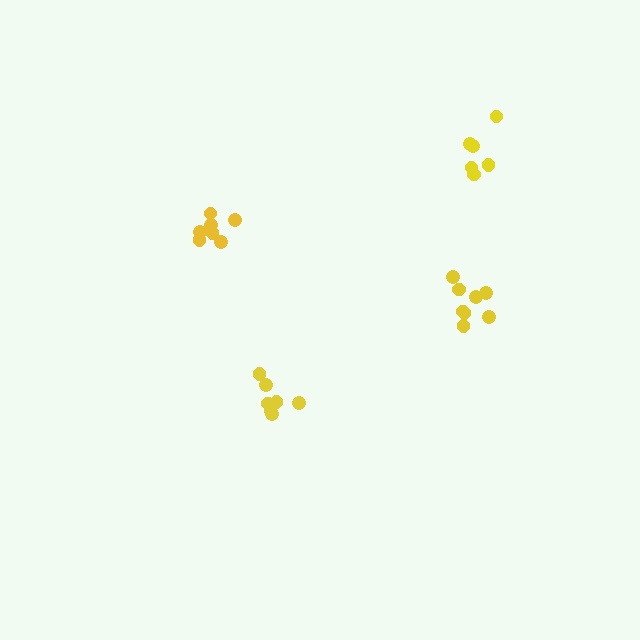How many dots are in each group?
Group 1: 7 dots, Group 2: 7 dots, Group 3: 6 dots, Group 4: 8 dots (28 total).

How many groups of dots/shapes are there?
There are 4 groups.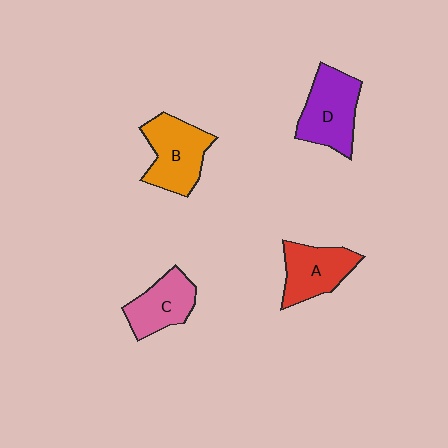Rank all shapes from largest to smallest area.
From largest to smallest: B (orange), D (purple), A (red), C (pink).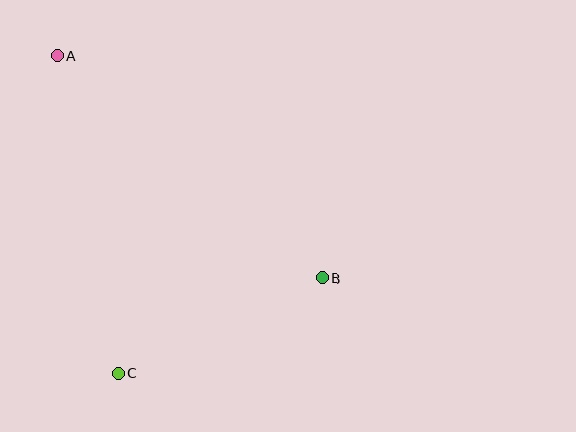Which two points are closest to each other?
Points B and C are closest to each other.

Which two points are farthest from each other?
Points A and B are farthest from each other.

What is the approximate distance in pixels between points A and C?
The distance between A and C is approximately 323 pixels.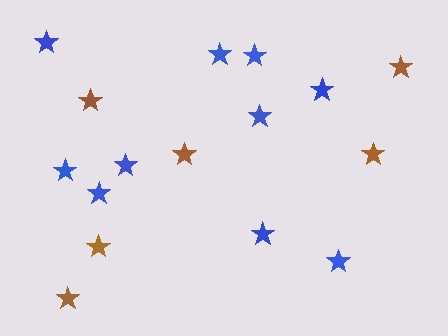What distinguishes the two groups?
There are 2 groups: one group of brown stars (6) and one group of blue stars (10).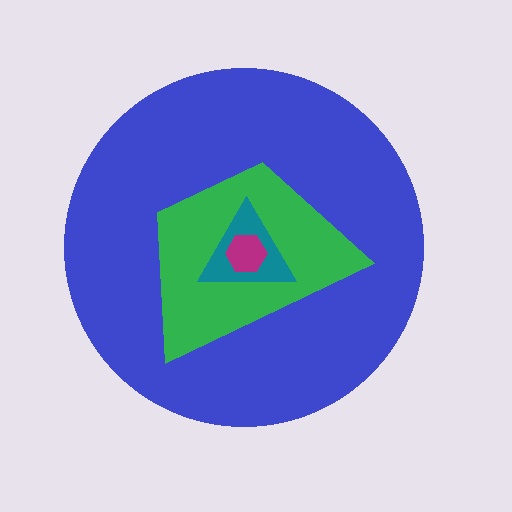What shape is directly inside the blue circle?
The green trapezoid.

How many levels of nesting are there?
4.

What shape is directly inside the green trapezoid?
The teal triangle.